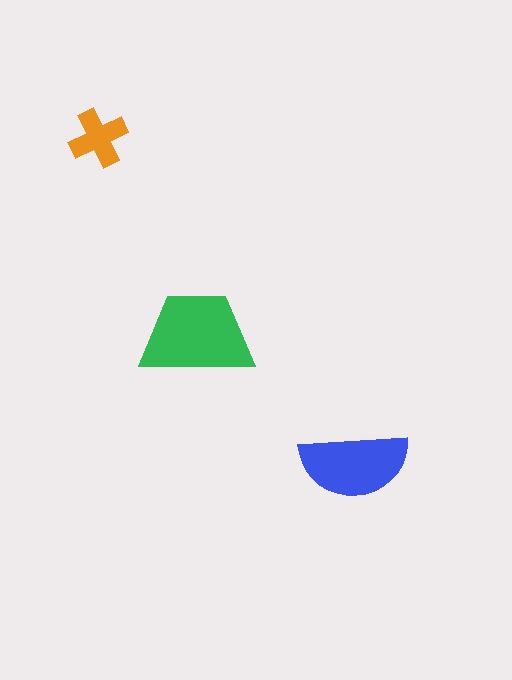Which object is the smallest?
The orange cross.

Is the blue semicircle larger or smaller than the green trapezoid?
Smaller.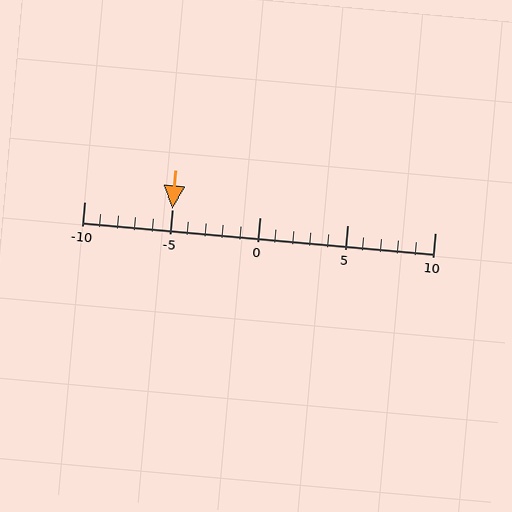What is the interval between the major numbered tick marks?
The major tick marks are spaced 5 units apart.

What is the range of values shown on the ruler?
The ruler shows values from -10 to 10.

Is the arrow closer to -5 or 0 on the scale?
The arrow is closer to -5.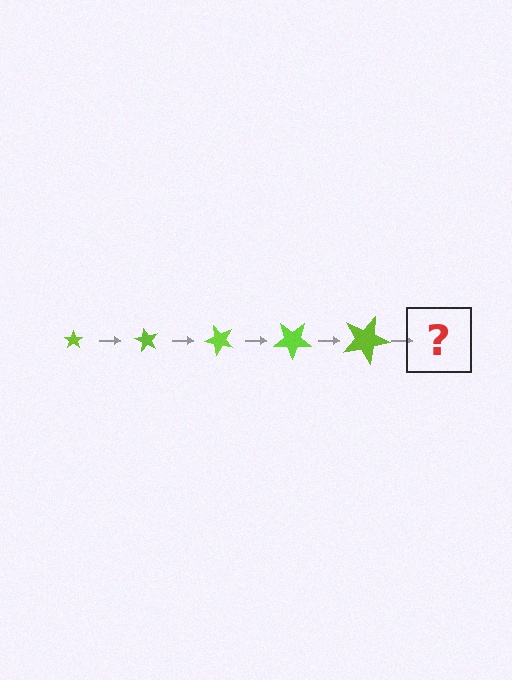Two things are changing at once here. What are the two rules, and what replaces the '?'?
The two rules are that the star grows larger each step and it rotates 60 degrees each step. The '?' should be a star, larger than the previous one and rotated 300 degrees from the start.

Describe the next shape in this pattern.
It should be a star, larger than the previous one and rotated 300 degrees from the start.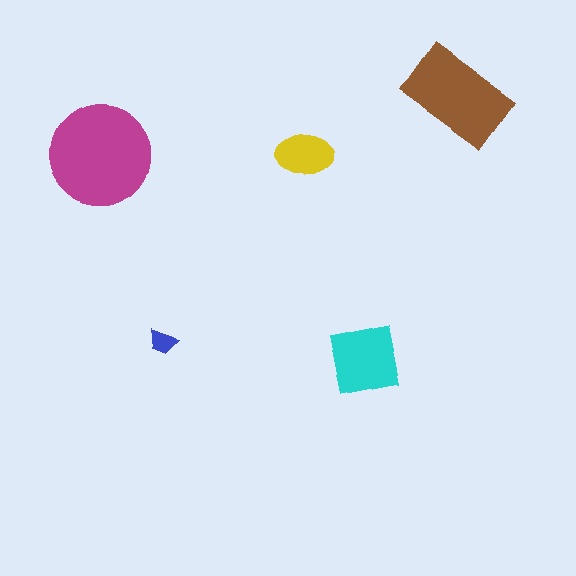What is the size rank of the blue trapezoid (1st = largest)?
5th.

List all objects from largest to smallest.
The magenta circle, the brown rectangle, the cyan square, the yellow ellipse, the blue trapezoid.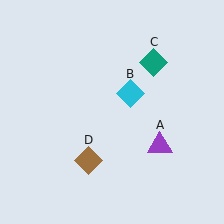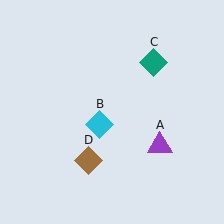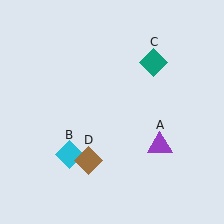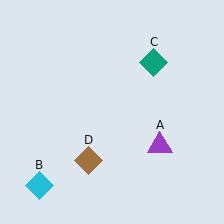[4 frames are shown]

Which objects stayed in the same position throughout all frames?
Purple triangle (object A) and teal diamond (object C) and brown diamond (object D) remained stationary.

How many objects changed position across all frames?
1 object changed position: cyan diamond (object B).